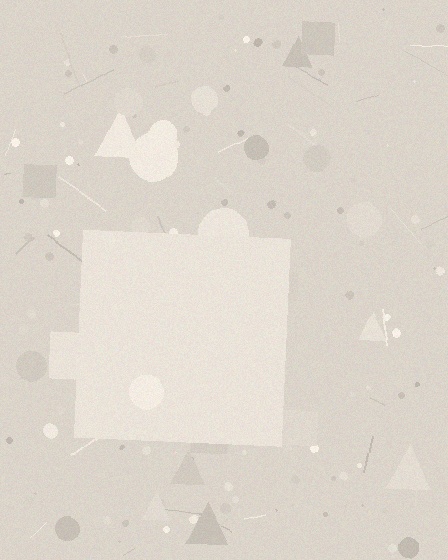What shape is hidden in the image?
A square is hidden in the image.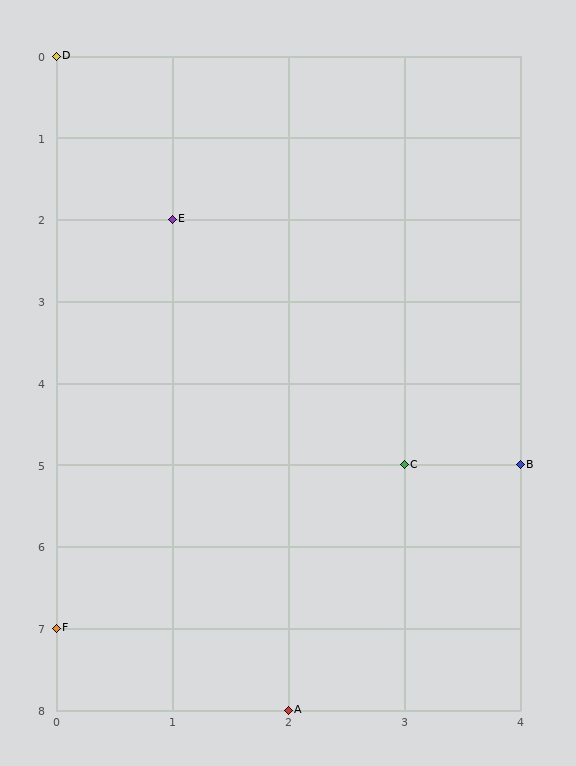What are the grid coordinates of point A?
Point A is at grid coordinates (2, 8).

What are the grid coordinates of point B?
Point B is at grid coordinates (4, 5).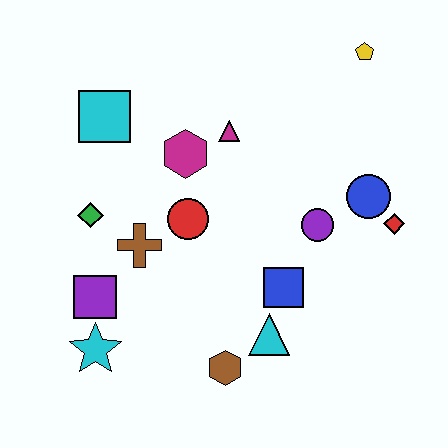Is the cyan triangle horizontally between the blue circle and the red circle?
Yes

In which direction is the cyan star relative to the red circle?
The cyan star is below the red circle.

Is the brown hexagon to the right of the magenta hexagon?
Yes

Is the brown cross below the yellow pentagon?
Yes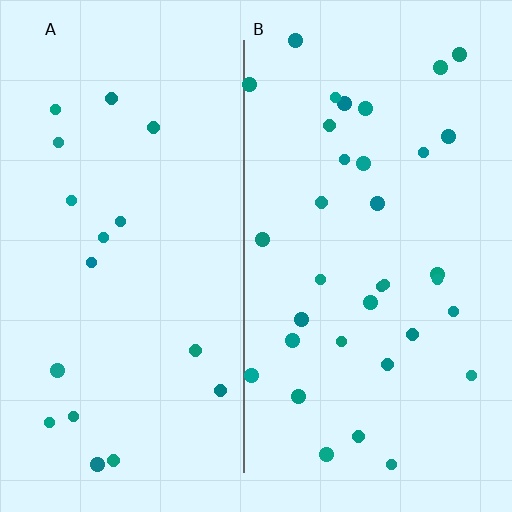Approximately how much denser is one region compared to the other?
Approximately 1.9× — region B over region A.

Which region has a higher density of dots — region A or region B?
B (the right).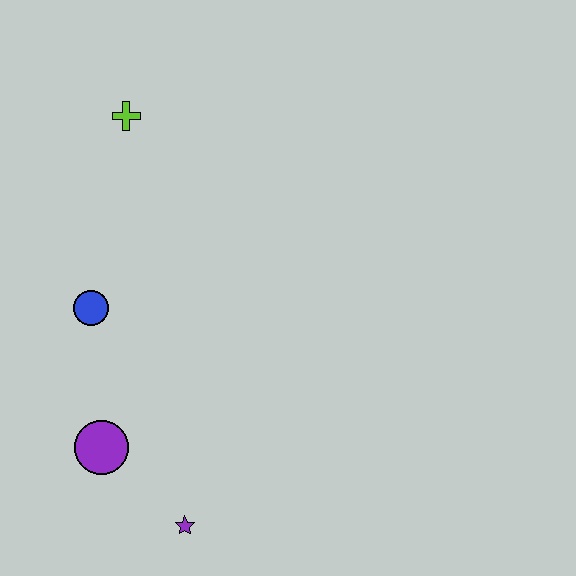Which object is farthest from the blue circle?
The purple star is farthest from the blue circle.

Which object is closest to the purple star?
The purple circle is closest to the purple star.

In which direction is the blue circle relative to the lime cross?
The blue circle is below the lime cross.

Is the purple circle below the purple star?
No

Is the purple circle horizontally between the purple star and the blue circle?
Yes